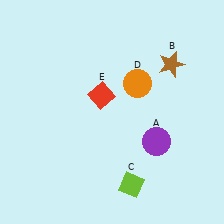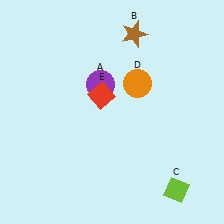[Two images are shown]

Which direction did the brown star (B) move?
The brown star (B) moved left.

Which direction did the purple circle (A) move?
The purple circle (A) moved left.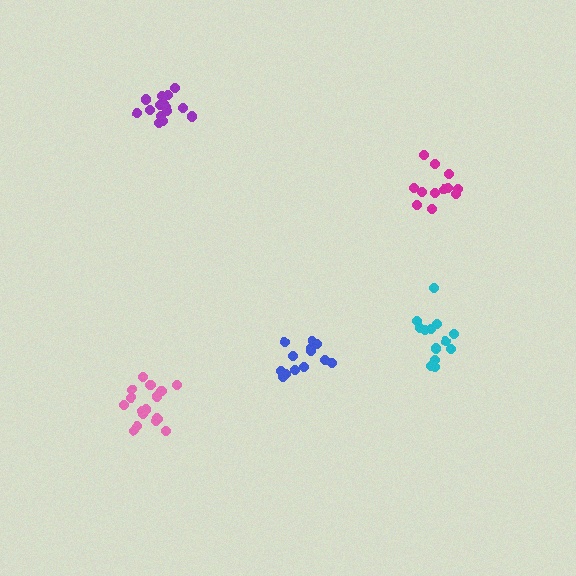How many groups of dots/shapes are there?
There are 5 groups.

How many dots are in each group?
Group 1: 12 dots, Group 2: 13 dots, Group 3: 18 dots, Group 4: 16 dots, Group 5: 13 dots (72 total).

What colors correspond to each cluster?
The clusters are colored: magenta, cyan, pink, purple, blue.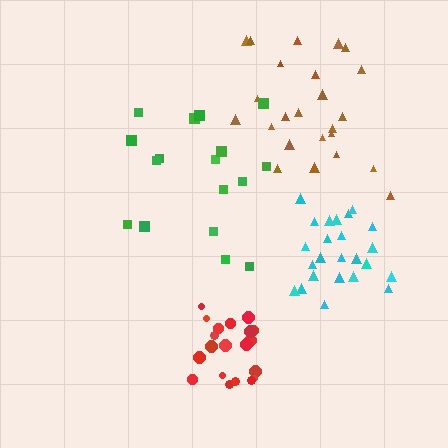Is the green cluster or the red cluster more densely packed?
Red.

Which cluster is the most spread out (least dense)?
Green.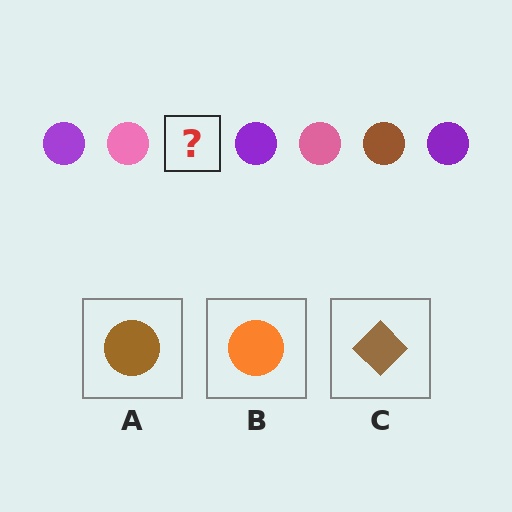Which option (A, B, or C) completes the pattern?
A.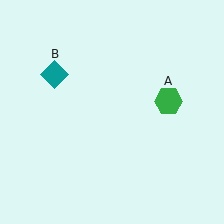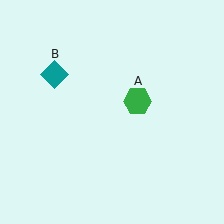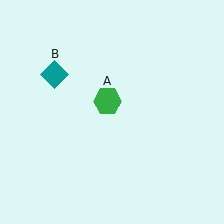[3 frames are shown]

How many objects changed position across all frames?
1 object changed position: green hexagon (object A).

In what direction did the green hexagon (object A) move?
The green hexagon (object A) moved left.